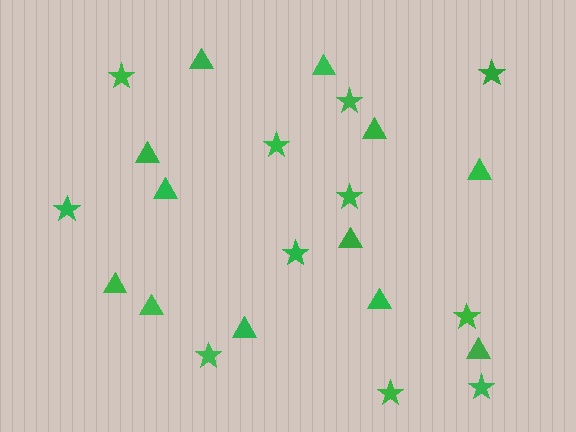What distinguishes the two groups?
There are 2 groups: one group of triangles (12) and one group of stars (11).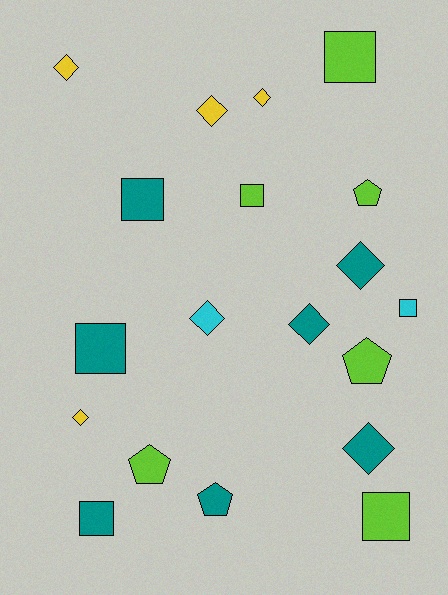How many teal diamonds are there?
There are 3 teal diamonds.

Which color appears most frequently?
Teal, with 7 objects.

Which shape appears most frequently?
Diamond, with 8 objects.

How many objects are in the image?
There are 19 objects.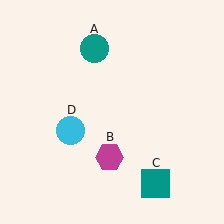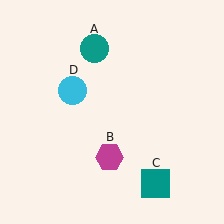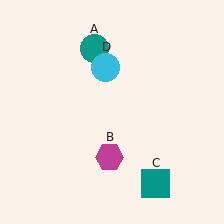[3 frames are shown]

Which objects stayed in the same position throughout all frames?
Teal circle (object A) and magenta hexagon (object B) and teal square (object C) remained stationary.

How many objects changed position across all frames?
1 object changed position: cyan circle (object D).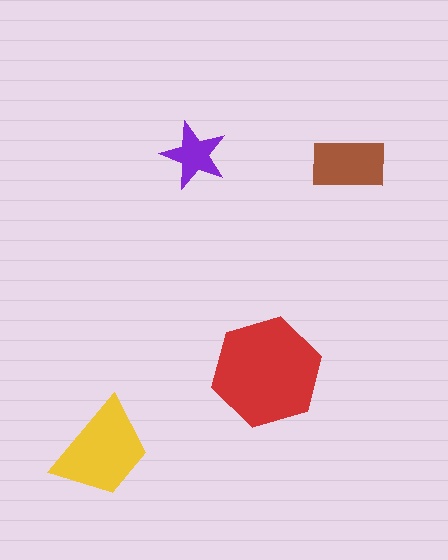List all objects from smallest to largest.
The purple star, the brown rectangle, the yellow trapezoid, the red hexagon.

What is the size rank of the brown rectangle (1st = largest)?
3rd.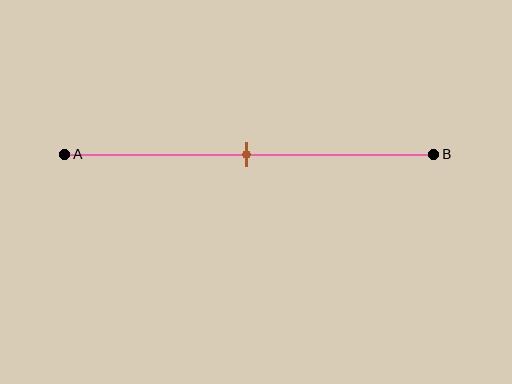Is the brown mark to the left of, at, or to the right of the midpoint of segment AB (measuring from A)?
The brown mark is approximately at the midpoint of segment AB.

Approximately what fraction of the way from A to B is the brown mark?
The brown mark is approximately 50% of the way from A to B.